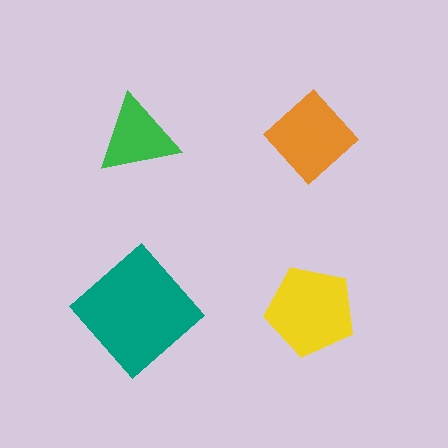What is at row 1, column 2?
An orange diamond.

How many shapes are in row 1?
2 shapes.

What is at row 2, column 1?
A teal diamond.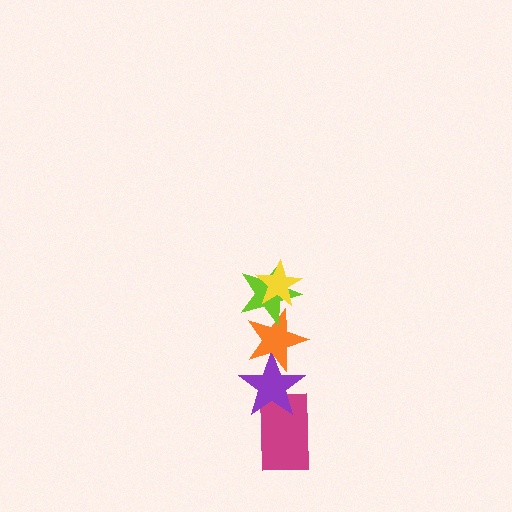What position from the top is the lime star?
The lime star is 2nd from the top.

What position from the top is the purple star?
The purple star is 4th from the top.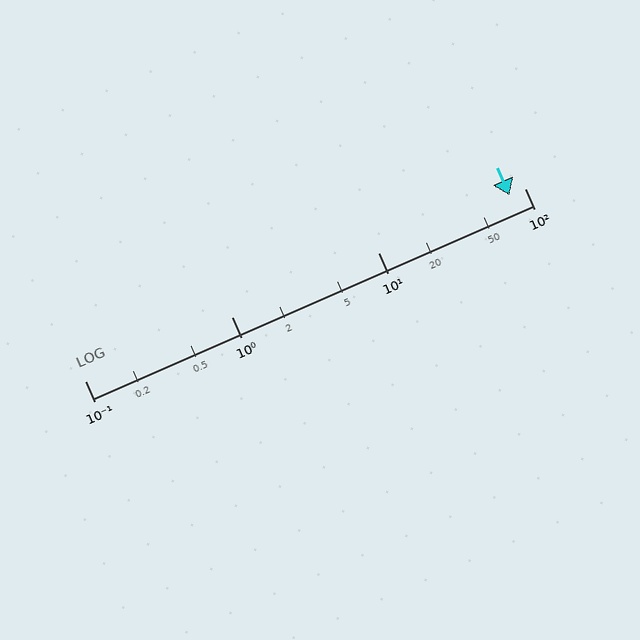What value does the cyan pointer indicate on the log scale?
The pointer indicates approximately 79.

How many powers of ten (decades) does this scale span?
The scale spans 3 decades, from 0.1 to 100.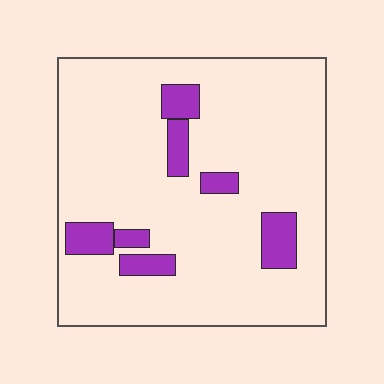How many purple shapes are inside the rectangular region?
7.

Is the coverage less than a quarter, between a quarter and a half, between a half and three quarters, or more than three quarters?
Less than a quarter.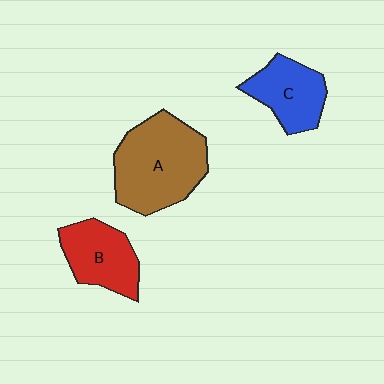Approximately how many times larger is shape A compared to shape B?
Approximately 1.6 times.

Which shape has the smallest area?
Shape C (blue).